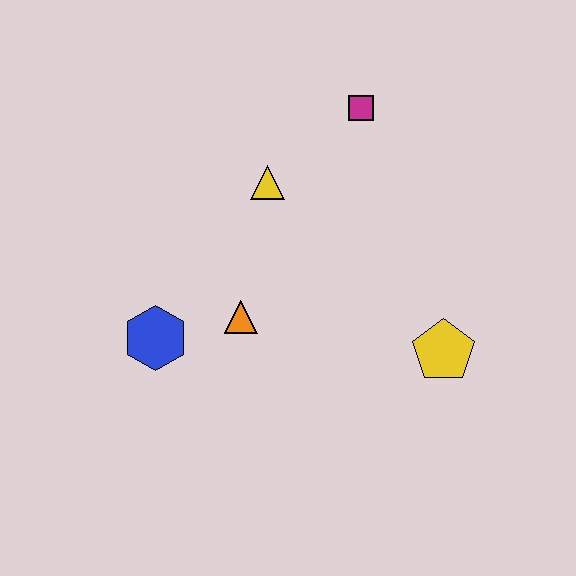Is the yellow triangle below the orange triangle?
No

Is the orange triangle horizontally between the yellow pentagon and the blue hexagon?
Yes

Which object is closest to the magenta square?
The yellow triangle is closest to the magenta square.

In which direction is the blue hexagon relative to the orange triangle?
The blue hexagon is to the left of the orange triangle.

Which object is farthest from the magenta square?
The blue hexagon is farthest from the magenta square.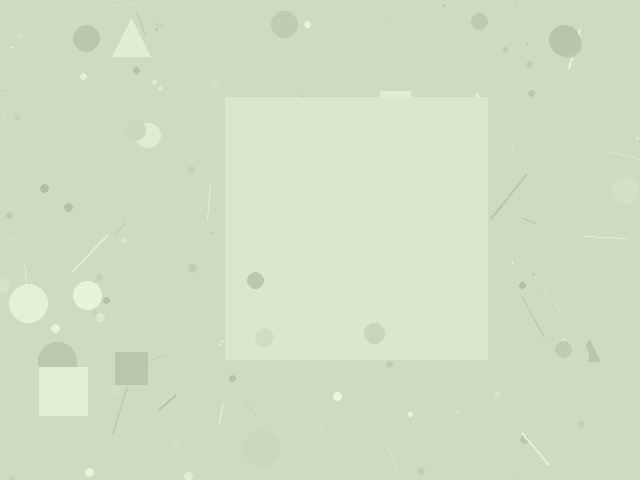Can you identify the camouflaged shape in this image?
The camouflaged shape is a square.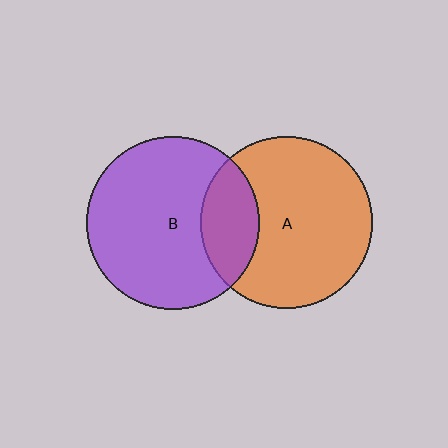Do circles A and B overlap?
Yes.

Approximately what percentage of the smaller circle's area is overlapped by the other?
Approximately 25%.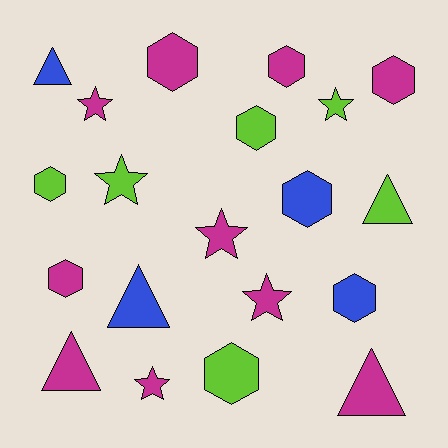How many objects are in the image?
There are 20 objects.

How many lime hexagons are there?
There are 3 lime hexagons.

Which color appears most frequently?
Magenta, with 10 objects.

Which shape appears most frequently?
Hexagon, with 9 objects.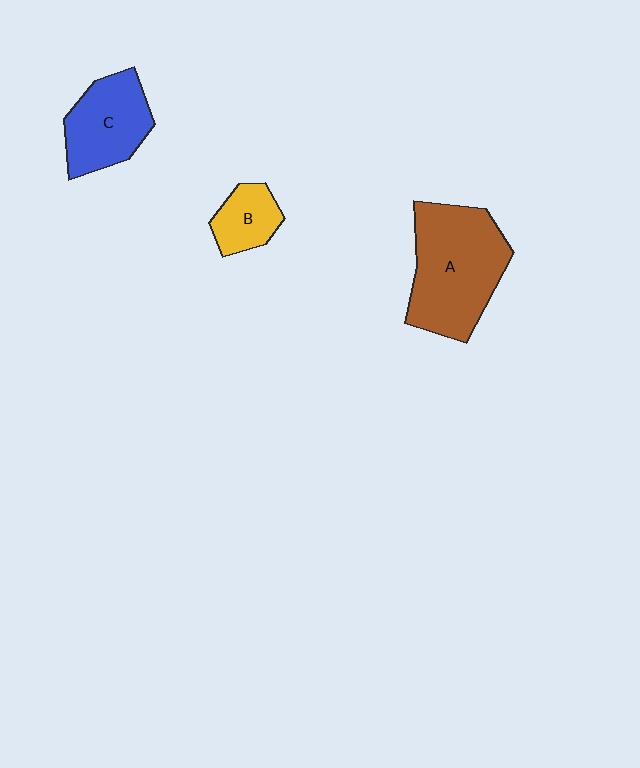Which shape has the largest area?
Shape A (brown).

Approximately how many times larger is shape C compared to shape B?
Approximately 1.8 times.